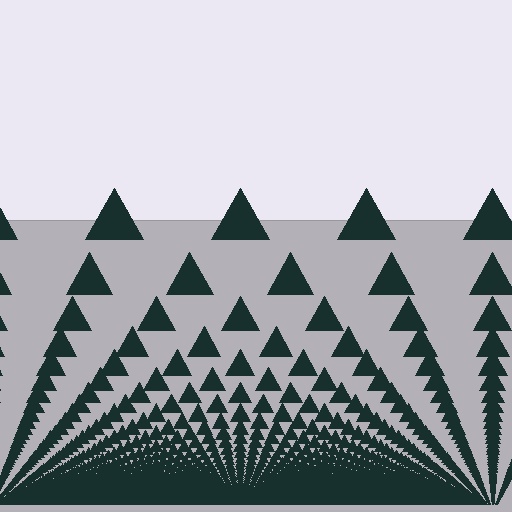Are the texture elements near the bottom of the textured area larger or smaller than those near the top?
Smaller. The gradient is inverted — elements near the bottom are smaller and denser.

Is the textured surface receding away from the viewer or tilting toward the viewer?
The surface appears to tilt toward the viewer. Texture elements get larger and sparser toward the top.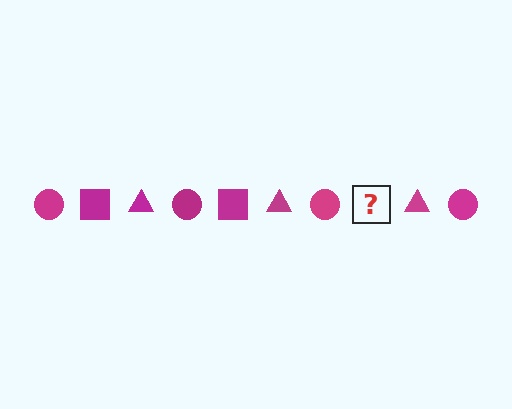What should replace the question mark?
The question mark should be replaced with a magenta square.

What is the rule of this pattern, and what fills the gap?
The rule is that the pattern cycles through circle, square, triangle shapes in magenta. The gap should be filled with a magenta square.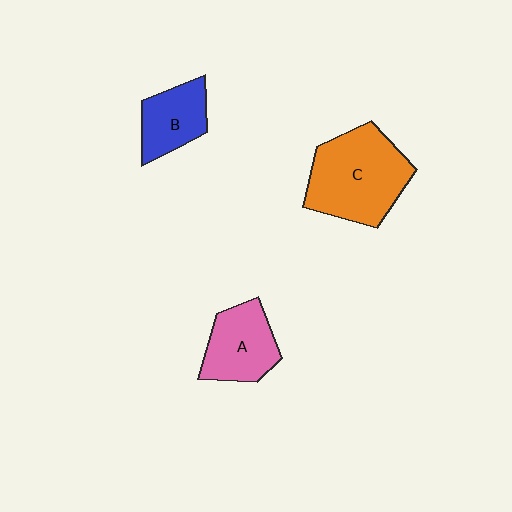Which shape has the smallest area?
Shape B (blue).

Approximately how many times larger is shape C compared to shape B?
Approximately 1.9 times.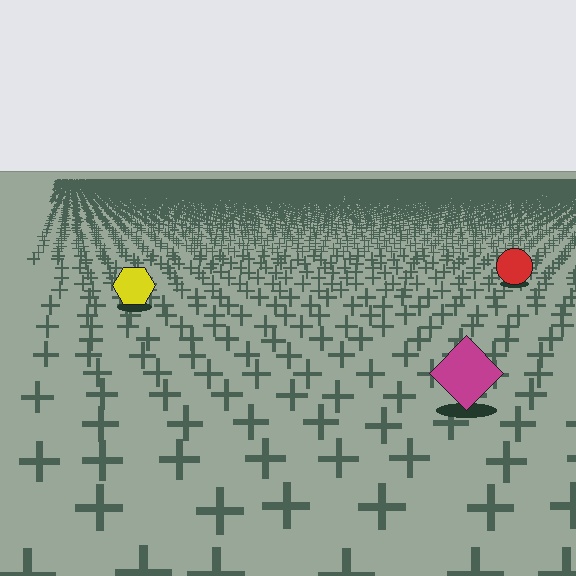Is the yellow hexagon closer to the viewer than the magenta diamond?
No. The magenta diamond is closer — you can tell from the texture gradient: the ground texture is coarser near it.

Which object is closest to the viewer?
The magenta diamond is closest. The texture marks near it are larger and more spread out.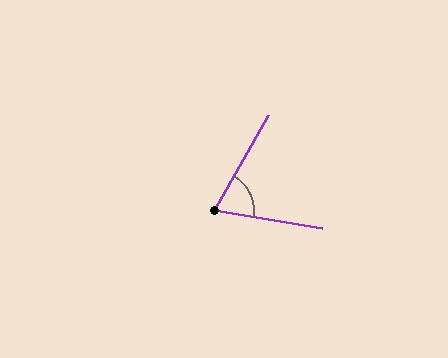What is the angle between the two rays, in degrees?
Approximately 70 degrees.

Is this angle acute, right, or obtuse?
It is acute.